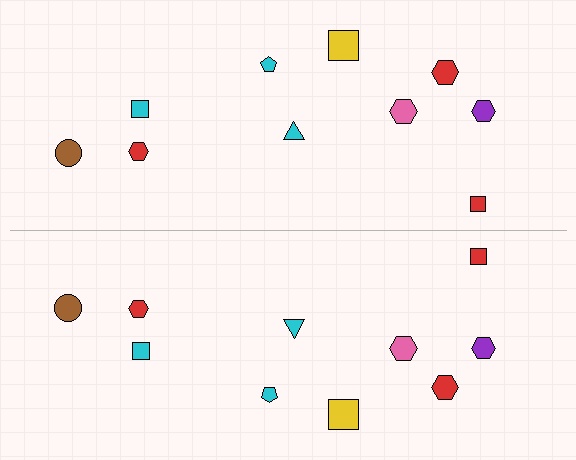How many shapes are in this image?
There are 20 shapes in this image.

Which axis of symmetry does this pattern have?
The pattern has a horizontal axis of symmetry running through the center of the image.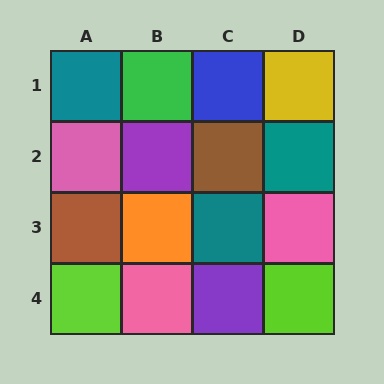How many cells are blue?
1 cell is blue.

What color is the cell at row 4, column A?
Lime.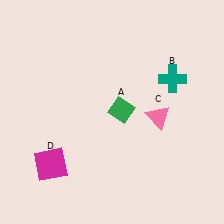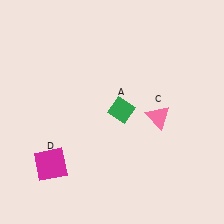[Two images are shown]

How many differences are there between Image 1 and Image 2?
There is 1 difference between the two images.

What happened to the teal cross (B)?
The teal cross (B) was removed in Image 2. It was in the top-right area of Image 1.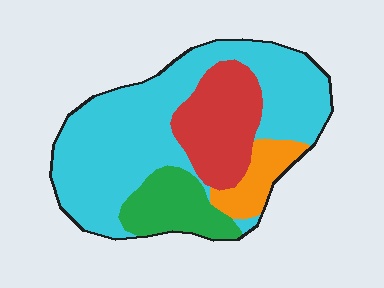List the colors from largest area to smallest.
From largest to smallest: cyan, red, green, orange.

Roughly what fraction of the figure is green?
Green covers 14% of the figure.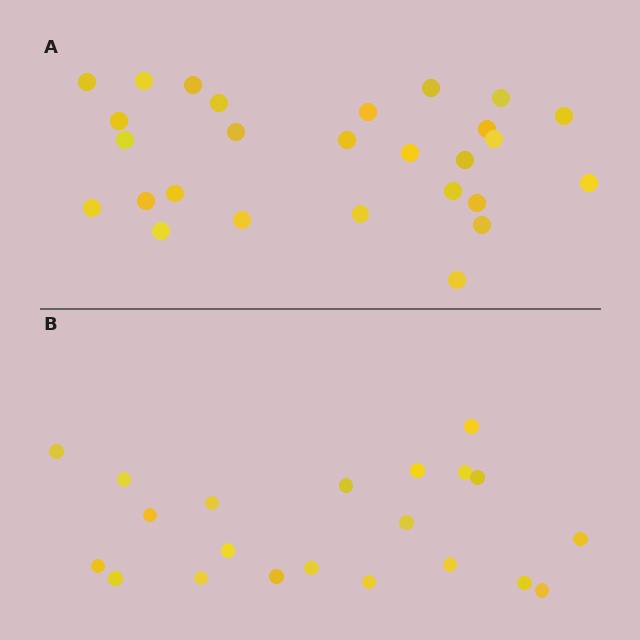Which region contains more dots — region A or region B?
Region A (the top region) has more dots.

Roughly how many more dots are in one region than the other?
Region A has about 6 more dots than region B.